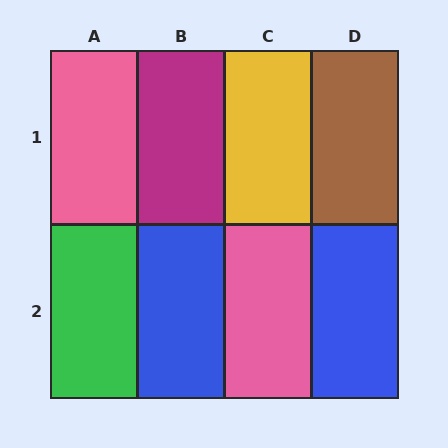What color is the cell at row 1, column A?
Pink.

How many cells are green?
1 cell is green.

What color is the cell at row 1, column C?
Yellow.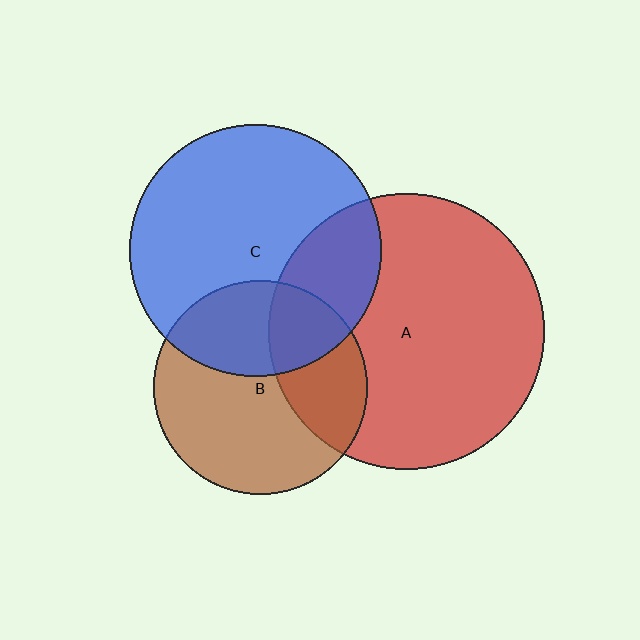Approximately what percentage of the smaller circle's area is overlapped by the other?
Approximately 35%.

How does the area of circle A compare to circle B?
Approximately 1.7 times.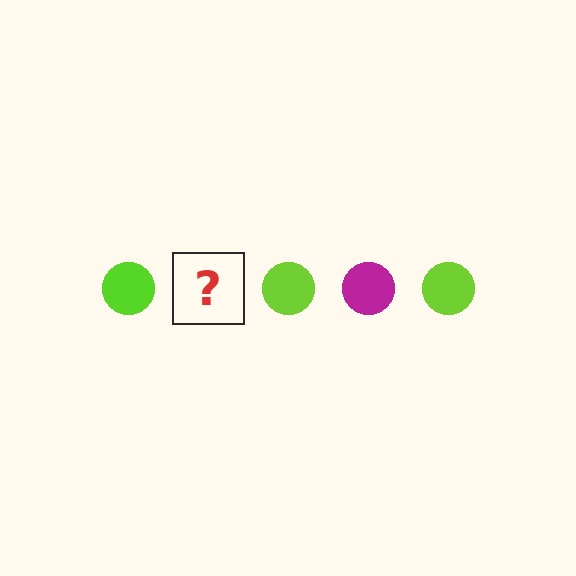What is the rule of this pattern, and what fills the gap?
The rule is that the pattern cycles through lime, magenta circles. The gap should be filled with a magenta circle.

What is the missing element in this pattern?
The missing element is a magenta circle.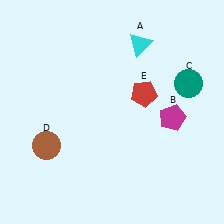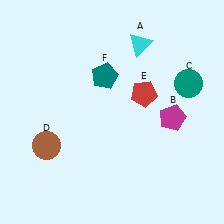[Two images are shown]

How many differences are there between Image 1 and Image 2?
There is 1 difference between the two images.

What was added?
A teal pentagon (F) was added in Image 2.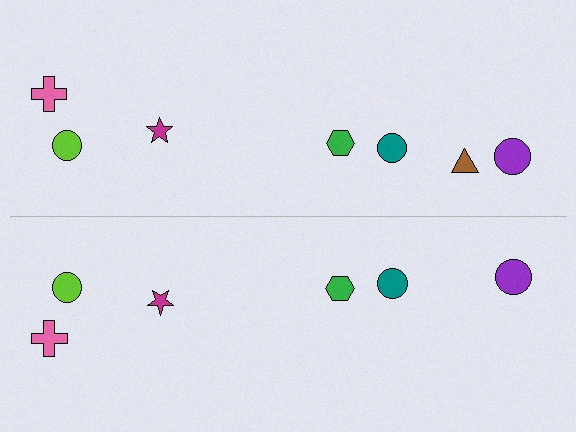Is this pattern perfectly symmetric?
No, the pattern is not perfectly symmetric. A brown triangle is missing from the bottom side.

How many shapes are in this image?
There are 13 shapes in this image.